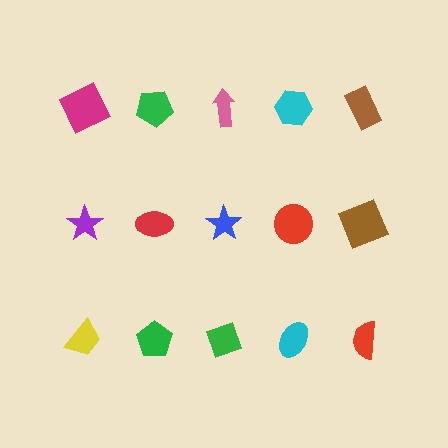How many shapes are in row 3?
5 shapes.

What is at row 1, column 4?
A cyan hexagon.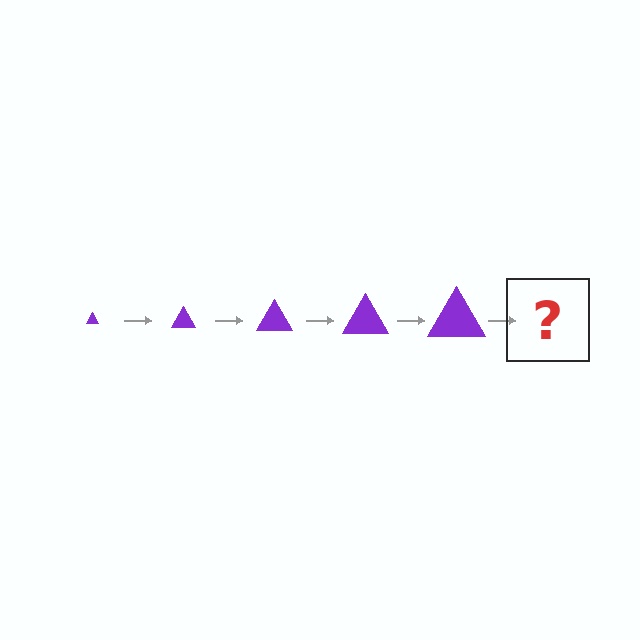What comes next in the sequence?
The next element should be a purple triangle, larger than the previous one.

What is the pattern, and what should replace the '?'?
The pattern is that the triangle gets progressively larger each step. The '?' should be a purple triangle, larger than the previous one.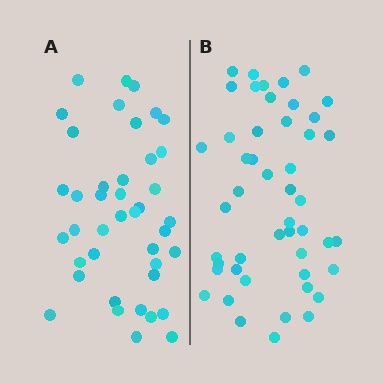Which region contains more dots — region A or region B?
Region B (the right region) has more dots.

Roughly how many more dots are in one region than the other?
Region B has roughly 8 or so more dots than region A.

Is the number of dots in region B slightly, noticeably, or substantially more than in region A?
Region B has only slightly more — the two regions are fairly close. The ratio is roughly 1.2 to 1.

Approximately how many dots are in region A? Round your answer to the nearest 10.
About 40 dots. (The exact count is 41, which rounds to 40.)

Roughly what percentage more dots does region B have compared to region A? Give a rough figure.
About 15% more.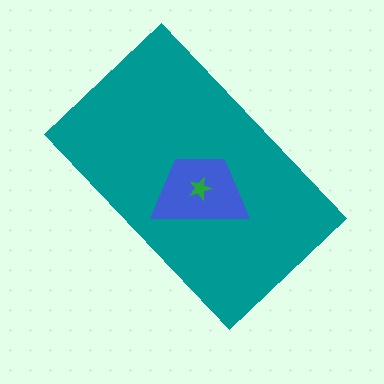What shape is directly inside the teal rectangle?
The blue trapezoid.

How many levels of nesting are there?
3.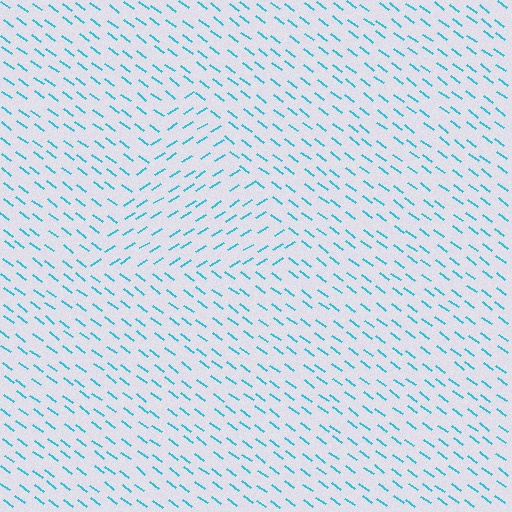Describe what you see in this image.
The image is filled with small cyan line segments. A triangle region in the image has lines oriented differently from the surrounding lines, creating a visible texture boundary.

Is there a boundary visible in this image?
Yes, there is a texture boundary formed by a change in line orientation.